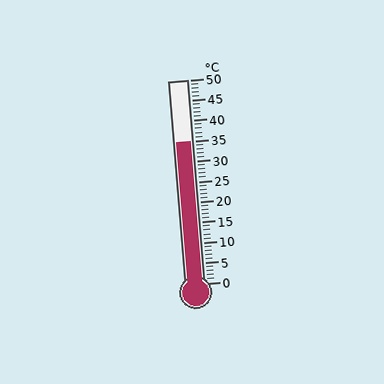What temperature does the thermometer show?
The thermometer shows approximately 35°C.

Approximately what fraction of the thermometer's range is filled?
The thermometer is filled to approximately 70% of its range.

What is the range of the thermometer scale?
The thermometer scale ranges from 0°C to 50°C.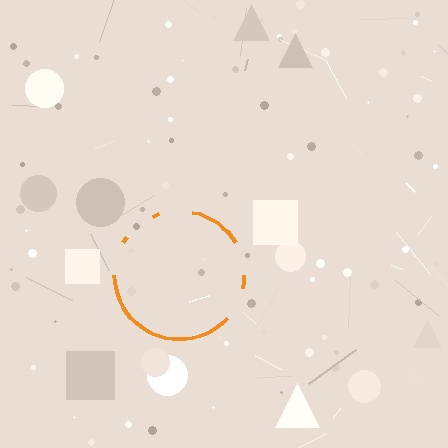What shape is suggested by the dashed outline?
The dashed outline suggests a circle.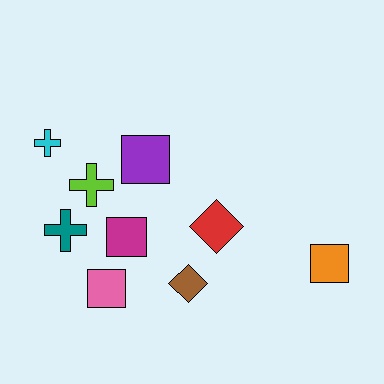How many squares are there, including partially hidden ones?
There are 4 squares.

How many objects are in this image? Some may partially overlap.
There are 9 objects.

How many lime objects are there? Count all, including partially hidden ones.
There is 1 lime object.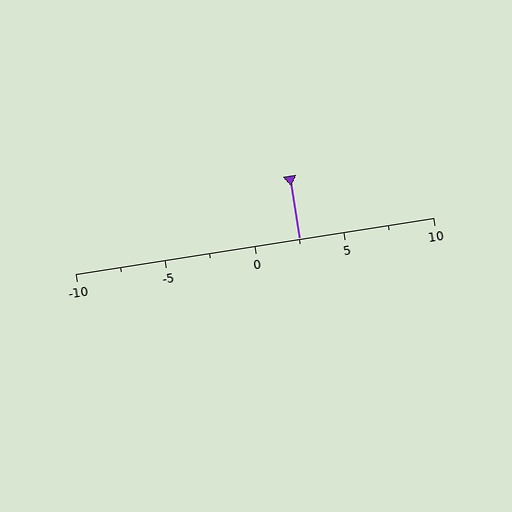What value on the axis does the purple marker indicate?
The marker indicates approximately 2.5.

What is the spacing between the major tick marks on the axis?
The major ticks are spaced 5 apart.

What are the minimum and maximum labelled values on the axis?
The axis runs from -10 to 10.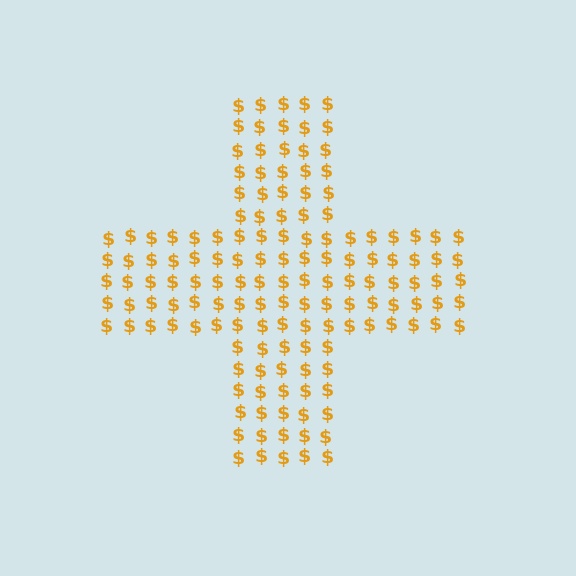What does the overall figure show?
The overall figure shows a cross.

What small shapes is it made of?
It is made of small dollar signs.